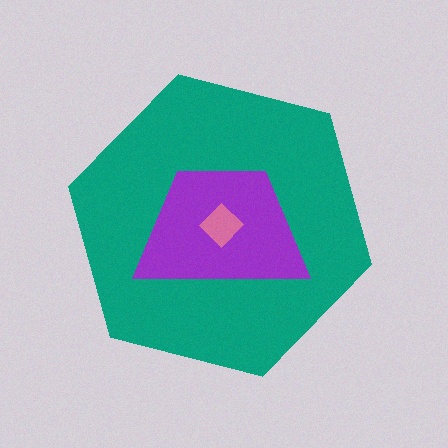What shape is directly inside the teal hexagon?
The purple trapezoid.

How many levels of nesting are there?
3.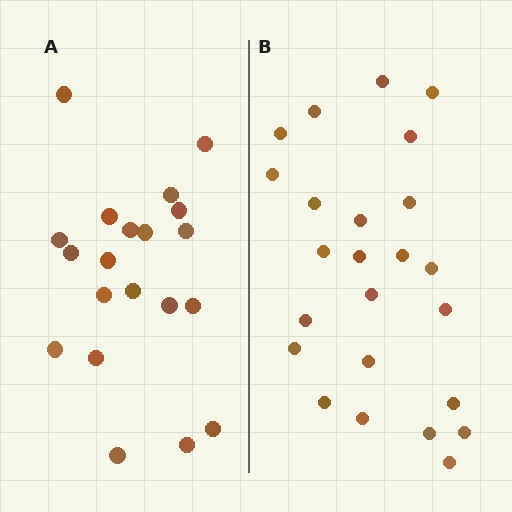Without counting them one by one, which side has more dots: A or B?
Region B (the right region) has more dots.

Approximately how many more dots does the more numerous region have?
Region B has about 4 more dots than region A.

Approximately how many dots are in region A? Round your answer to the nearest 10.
About 20 dots.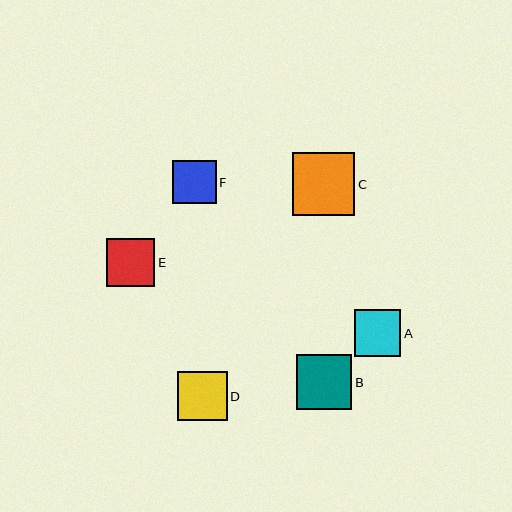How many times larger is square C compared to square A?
Square C is approximately 1.3 times the size of square A.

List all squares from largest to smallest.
From largest to smallest: C, B, D, E, A, F.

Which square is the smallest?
Square F is the smallest with a size of approximately 43 pixels.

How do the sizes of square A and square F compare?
Square A and square F are approximately the same size.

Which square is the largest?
Square C is the largest with a size of approximately 63 pixels.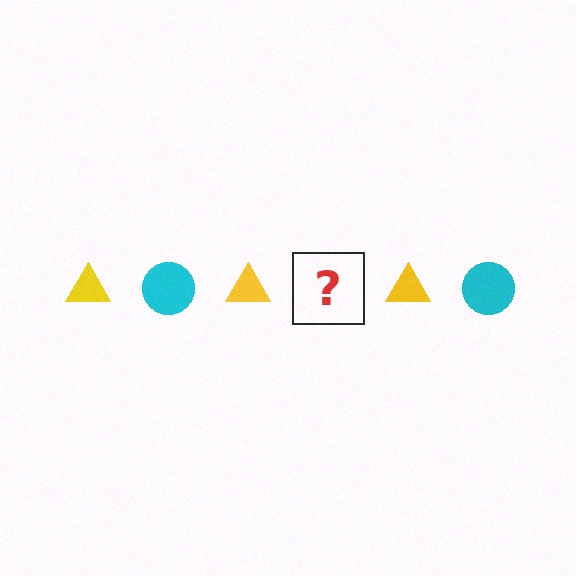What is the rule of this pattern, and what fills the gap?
The rule is that the pattern alternates between yellow triangle and cyan circle. The gap should be filled with a cyan circle.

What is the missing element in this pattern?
The missing element is a cyan circle.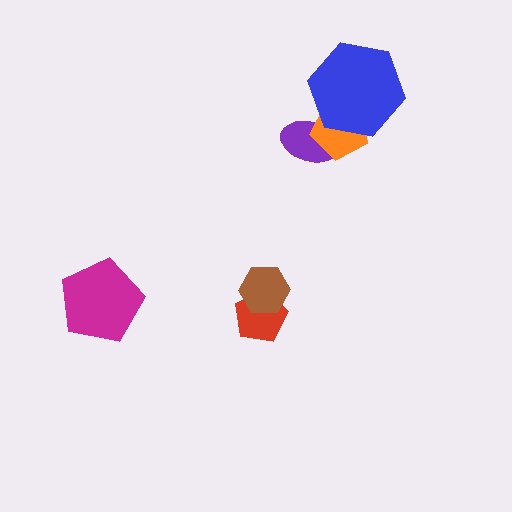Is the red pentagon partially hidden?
Yes, it is partially covered by another shape.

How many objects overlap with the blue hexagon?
2 objects overlap with the blue hexagon.